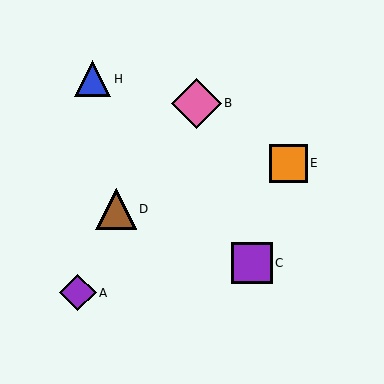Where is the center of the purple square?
The center of the purple square is at (252, 263).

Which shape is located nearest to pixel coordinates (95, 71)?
The blue triangle (labeled H) at (93, 79) is nearest to that location.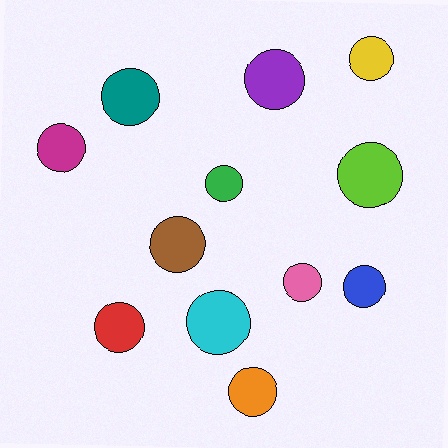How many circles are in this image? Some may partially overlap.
There are 12 circles.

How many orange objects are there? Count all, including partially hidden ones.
There is 1 orange object.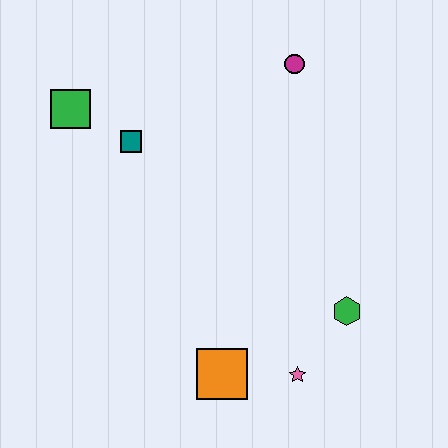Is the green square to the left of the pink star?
Yes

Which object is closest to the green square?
The teal square is closest to the green square.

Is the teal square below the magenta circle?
Yes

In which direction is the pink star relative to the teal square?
The pink star is below the teal square.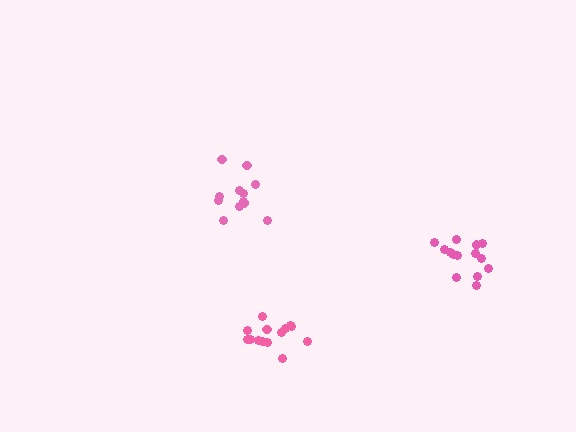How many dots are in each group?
Group 1: 14 dots, Group 2: 12 dots, Group 3: 14 dots (40 total).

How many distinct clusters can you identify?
There are 3 distinct clusters.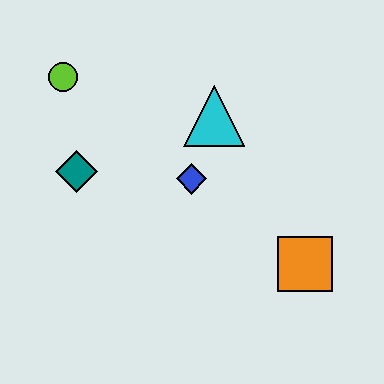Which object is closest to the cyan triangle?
The blue diamond is closest to the cyan triangle.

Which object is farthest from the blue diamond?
The lime circle is farthest from the blue diamond.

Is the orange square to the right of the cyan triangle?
Yes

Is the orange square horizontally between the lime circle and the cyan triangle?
No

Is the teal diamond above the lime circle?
No